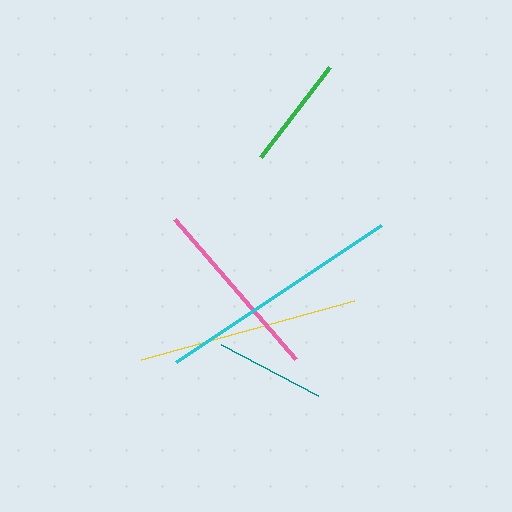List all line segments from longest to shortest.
From longest to shortest: cyan, yellow, pink, green, teal.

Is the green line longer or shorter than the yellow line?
The yellow line is longer than the green line.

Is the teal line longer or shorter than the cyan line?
The cyan line is longer than the teal line.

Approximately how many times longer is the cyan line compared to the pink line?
The cyan line is approximately 1.3 times the length of the pink line.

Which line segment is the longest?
The cyan line is the longest at approximately 246 pixels.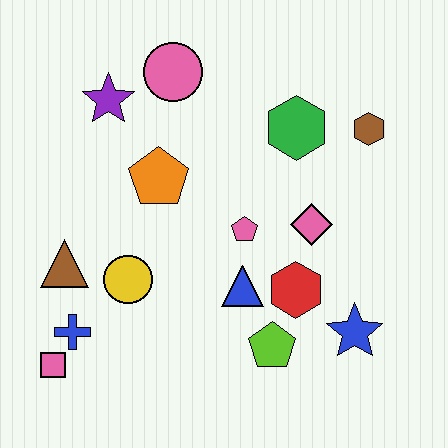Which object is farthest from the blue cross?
The brown hexagon is farthest from the blue cross.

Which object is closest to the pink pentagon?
The blue triangle is closest to the pink pentagon.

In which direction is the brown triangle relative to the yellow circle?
The brown triangle is to the left of the yellow circle.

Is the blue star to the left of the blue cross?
No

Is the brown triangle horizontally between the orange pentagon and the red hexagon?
No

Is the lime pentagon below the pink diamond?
Yes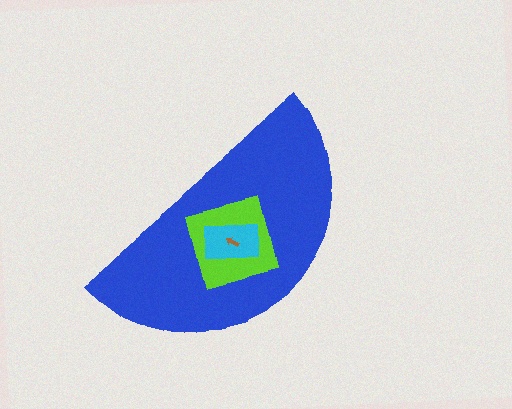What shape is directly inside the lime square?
The cyan rectangle.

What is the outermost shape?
The blue semicircle.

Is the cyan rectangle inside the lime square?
Yes.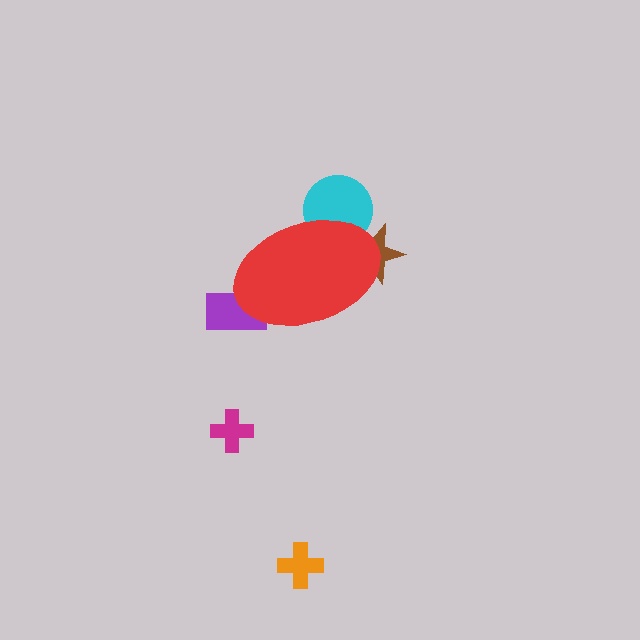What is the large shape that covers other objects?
A red ellipse.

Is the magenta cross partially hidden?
No, the magenta cross is fully visible.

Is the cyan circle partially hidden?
Yes, the cyan circle is partially hidden behind the red ellipse.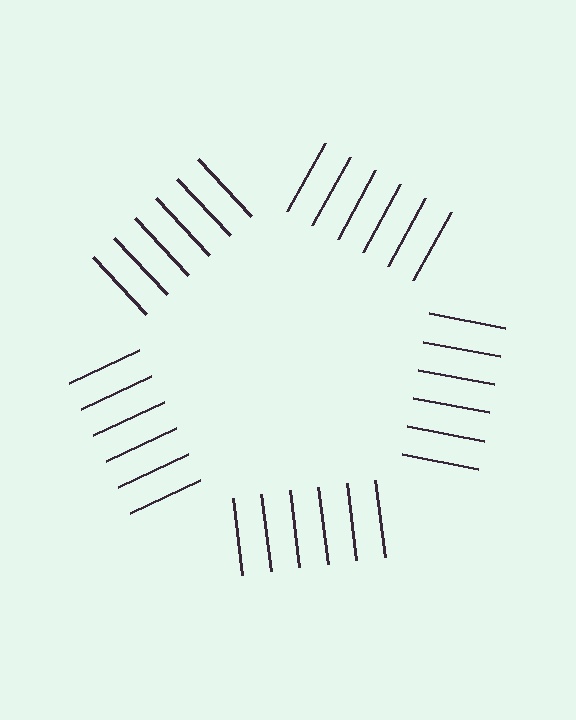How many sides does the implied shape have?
5 sides — the line-ends trace a pentagon.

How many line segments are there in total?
30 — 6 along each of the 5 edges.